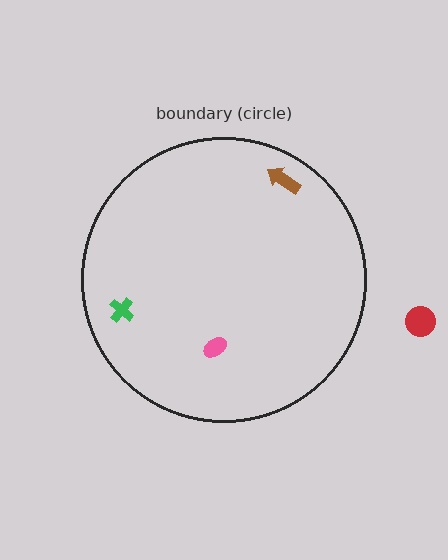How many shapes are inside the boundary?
3 inside, 1 outside.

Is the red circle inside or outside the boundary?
Outside.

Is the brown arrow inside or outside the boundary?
Inside.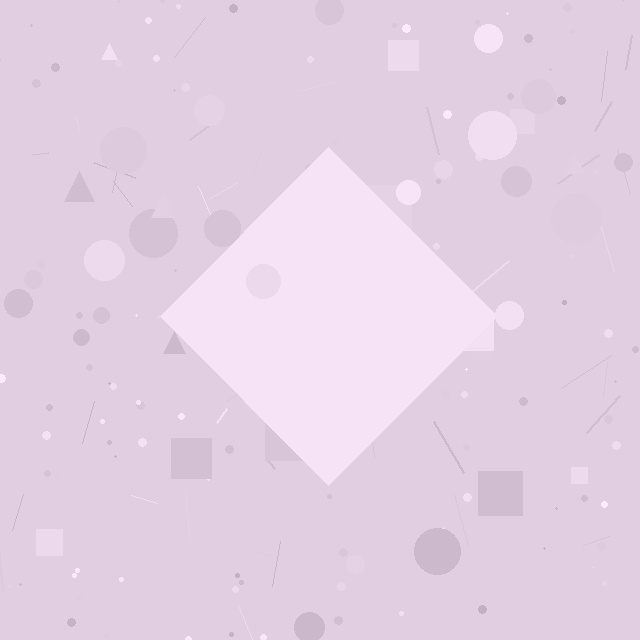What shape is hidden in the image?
A diamond is hidden in the image.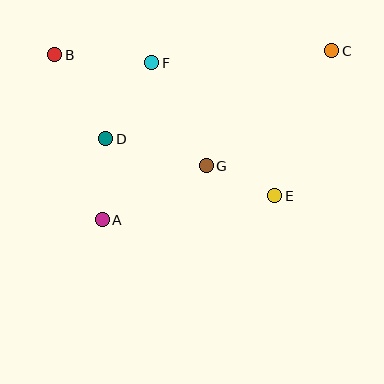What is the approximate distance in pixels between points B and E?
The distance between B and E is approximately 261 pixels.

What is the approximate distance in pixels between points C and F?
The distance between C and F is approximately 181 pixels.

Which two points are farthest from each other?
Points A and C are farthest from each other.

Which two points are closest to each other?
Points E and G are closest to each other.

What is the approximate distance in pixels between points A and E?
The distance between A and E is approximately 174 pixels.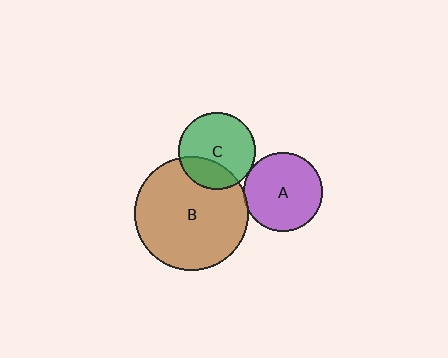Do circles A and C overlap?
Yes.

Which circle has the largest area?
Circle B (brown).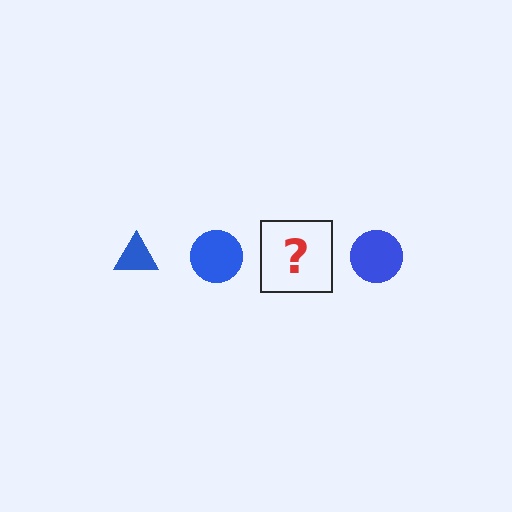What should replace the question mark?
The question mark should be replaced with a blue triangle.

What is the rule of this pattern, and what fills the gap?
The rule is that the pattern cycles through triangle, circle shapes in blue. The gap should be filled with a blue triangle.